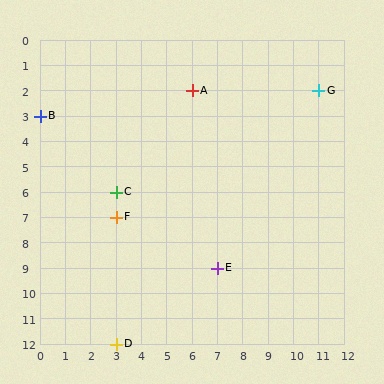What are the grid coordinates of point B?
Point B is at grid coordinates (0, 3).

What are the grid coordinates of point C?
Point C is at grid coordinates (3, 6).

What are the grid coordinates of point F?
Point F is at grid coordinates (3, 7).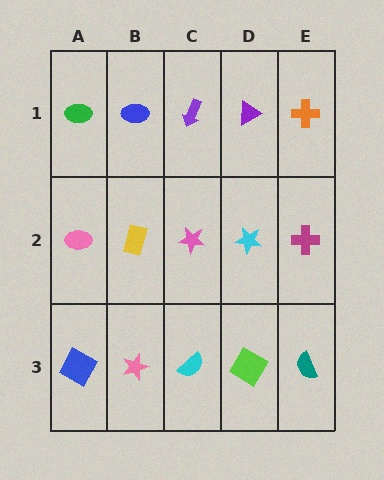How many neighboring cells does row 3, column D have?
3.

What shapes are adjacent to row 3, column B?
A yellow rectangle (row 2, column B), a blue square (row 3, column A), a cyan semicircle (row 3, column C).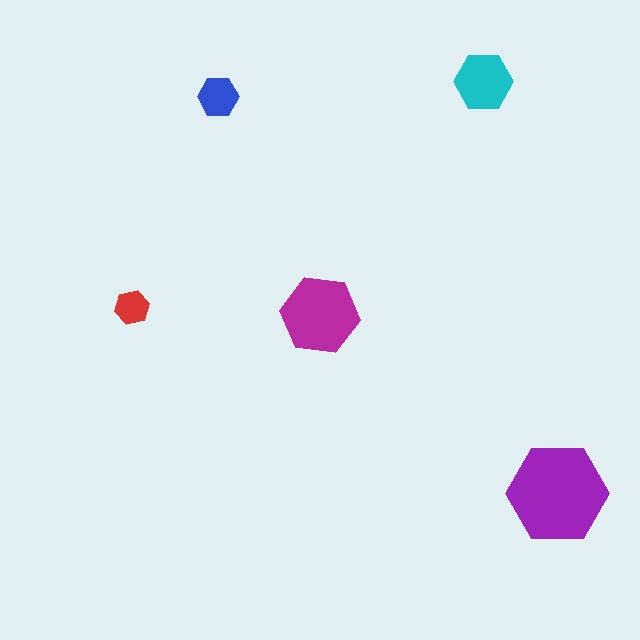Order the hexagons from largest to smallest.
the purple one, the magenta one, the cyan one, the blue one, the red one.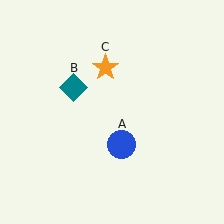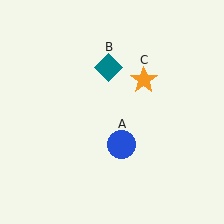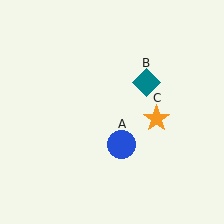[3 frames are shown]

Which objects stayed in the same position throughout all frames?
Blue circle (object A) remained stationary.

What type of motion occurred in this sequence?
The teal diamond (object B), orange star (object C) rotated clockwise around the center of the scene.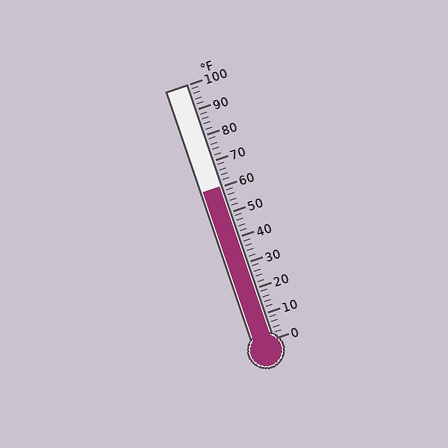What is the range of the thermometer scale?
The thermometer scale ranges from 0°F to 100°F.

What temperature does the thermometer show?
The thermometer shows approximately 60°F.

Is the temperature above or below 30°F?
The temperature is above 30°F.